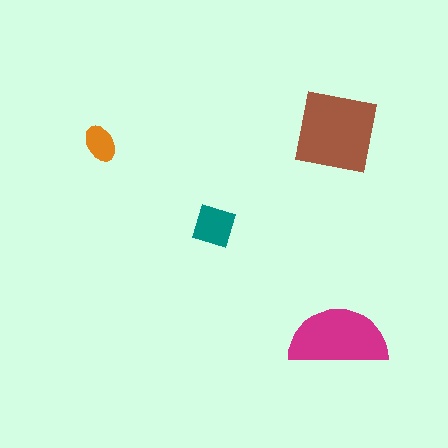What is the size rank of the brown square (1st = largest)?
1st.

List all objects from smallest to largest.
The orange ellipse, the teal square, the magenta semicircle, the brown square.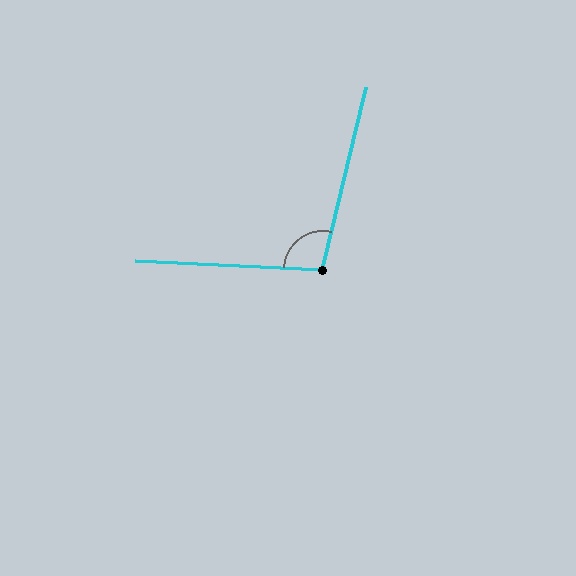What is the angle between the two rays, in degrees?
Approximately 101 degrees.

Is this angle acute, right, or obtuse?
It is obtuse.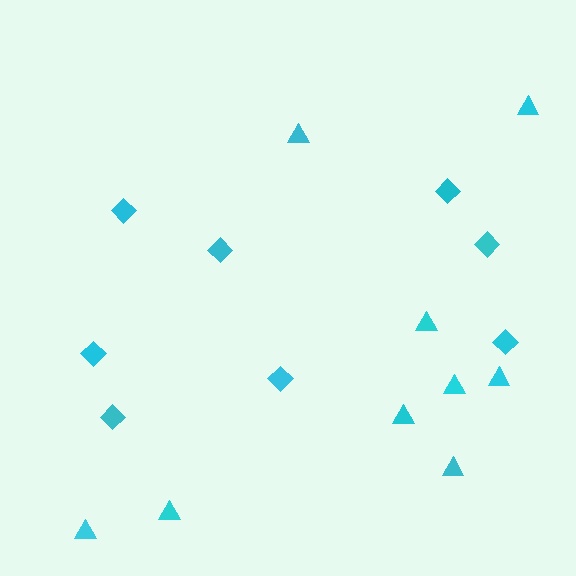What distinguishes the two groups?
There are 2 groups: one group of triangles (9) and one group of diamonds (8).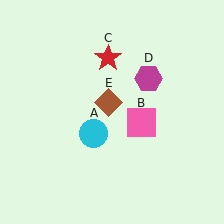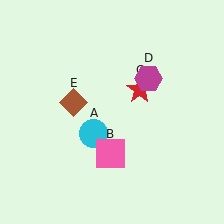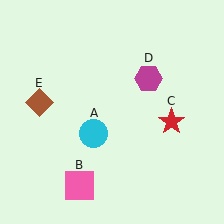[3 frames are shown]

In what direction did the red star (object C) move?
The red star (object C) moved down and to the right.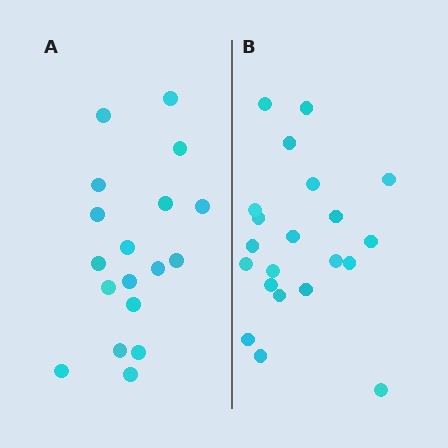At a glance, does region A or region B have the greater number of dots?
Region B (the right region) has more dots.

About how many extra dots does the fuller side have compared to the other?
Region B has just a few more — roughly 2 or 3 more dots than region A.